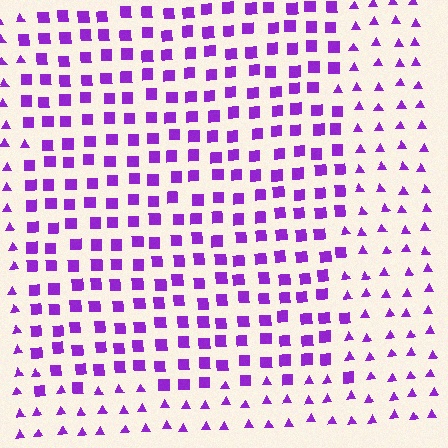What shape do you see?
I see a rectangle.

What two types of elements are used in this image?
The image uses squares inside the rectangle region and triangles outside it.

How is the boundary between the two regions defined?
The boundary is defined by a change in element shape: squares inside vs. triangles outside. All elements share the same color and spacing.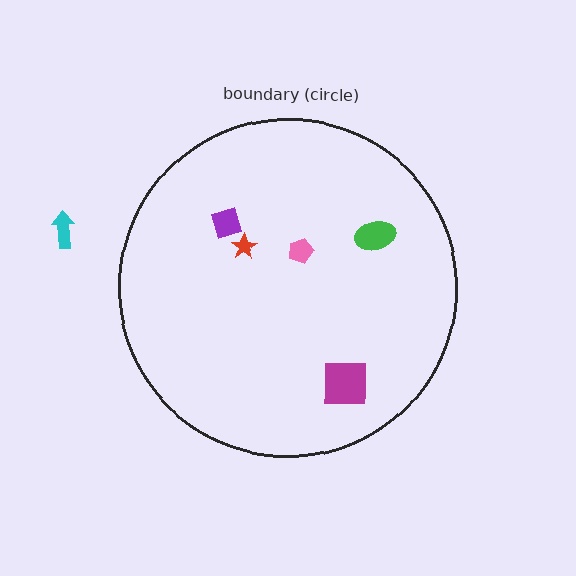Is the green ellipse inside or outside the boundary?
Inside.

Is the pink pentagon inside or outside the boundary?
Inside.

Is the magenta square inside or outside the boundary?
Inside.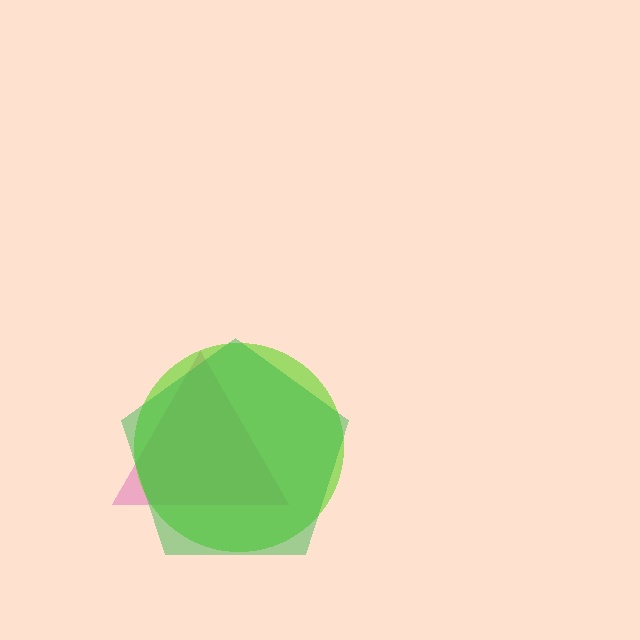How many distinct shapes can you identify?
There are 3 distinct shapes: a pink triangle, a lime circle, a green pentagon.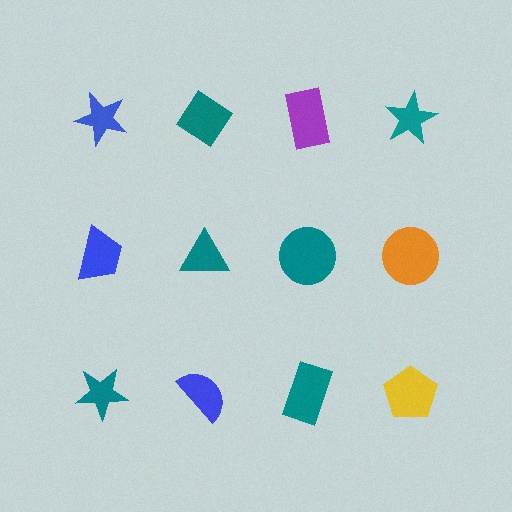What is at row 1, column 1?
A blue star.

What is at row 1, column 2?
A teal diamond.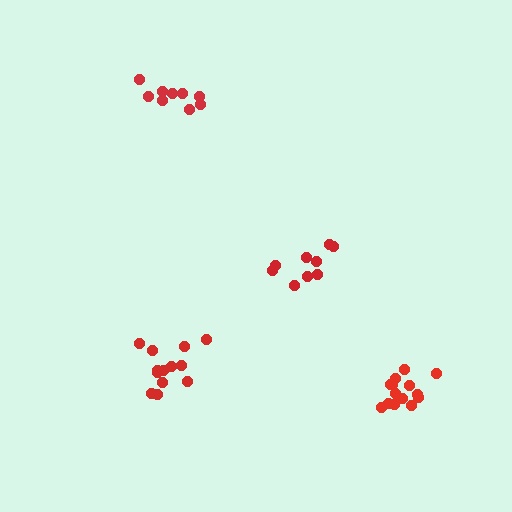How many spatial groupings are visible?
There are 4 spatial groupings.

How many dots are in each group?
Group 1: 13 dots, Group 2: 9 dots, Group 3: 9 dots, Group 4: 14 dots (45 total).